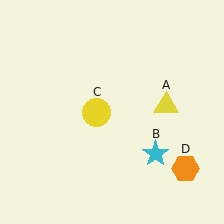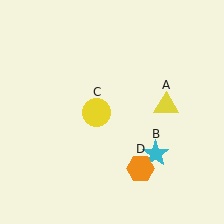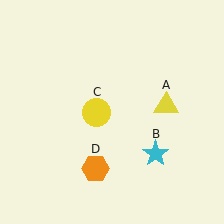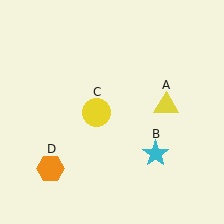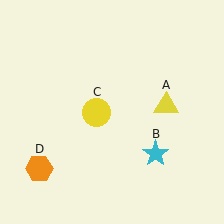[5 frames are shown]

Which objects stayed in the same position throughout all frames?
Yellow triangle (object A) and cyan star (object B) and yellow circle (object C) remained stationary.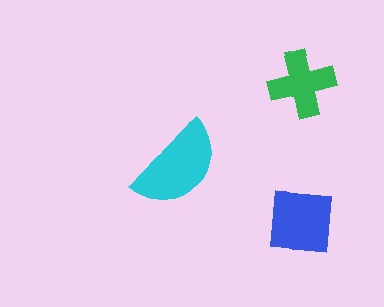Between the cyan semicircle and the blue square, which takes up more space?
The cyan semicircle.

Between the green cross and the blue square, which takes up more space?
The blue square.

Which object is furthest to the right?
The blue square is rightmost.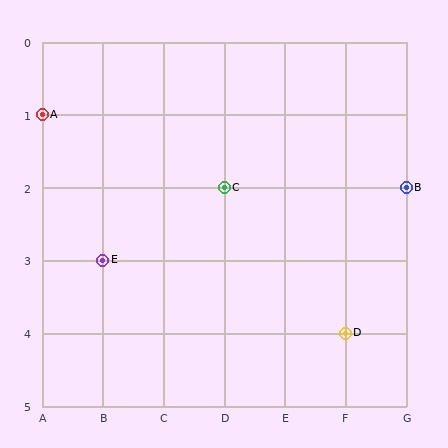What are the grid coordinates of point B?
Point B is at grid coordinates (G, 2).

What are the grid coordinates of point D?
Point D is at grid coordinates (F, 4).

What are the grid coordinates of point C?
Point C is at grid coordinates (D, 2).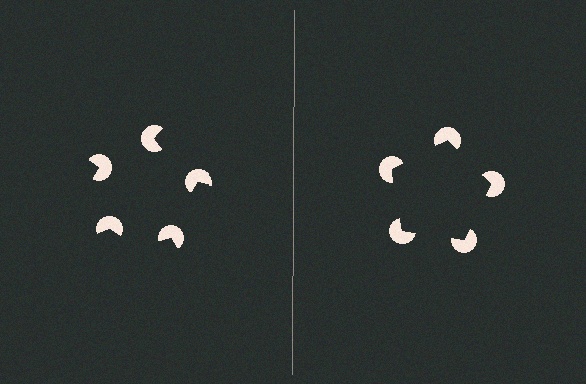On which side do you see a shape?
An illusory pentagon appears on the right side. On the left side the wedge cuts are rotated, so no coherent shape forms.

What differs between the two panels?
The pac-man discs are positioned identically on both sides; only the wedge orientations differ. On the right they align to a pentagon; on the left they are misaligned.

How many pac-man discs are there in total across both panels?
10 — 5 on each side.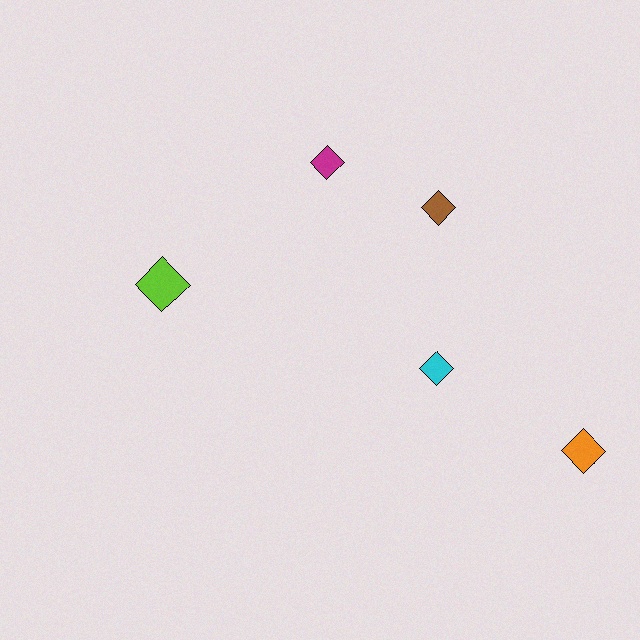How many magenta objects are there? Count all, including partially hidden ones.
There is 1 magenta object.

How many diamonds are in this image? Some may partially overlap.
There are 5 diamonds.